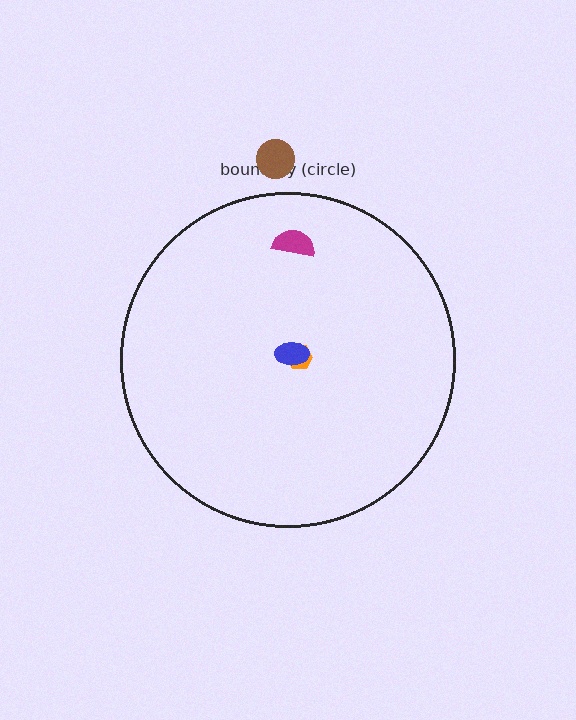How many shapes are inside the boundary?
3 inside, 1 outside.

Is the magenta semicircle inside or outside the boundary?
Inside.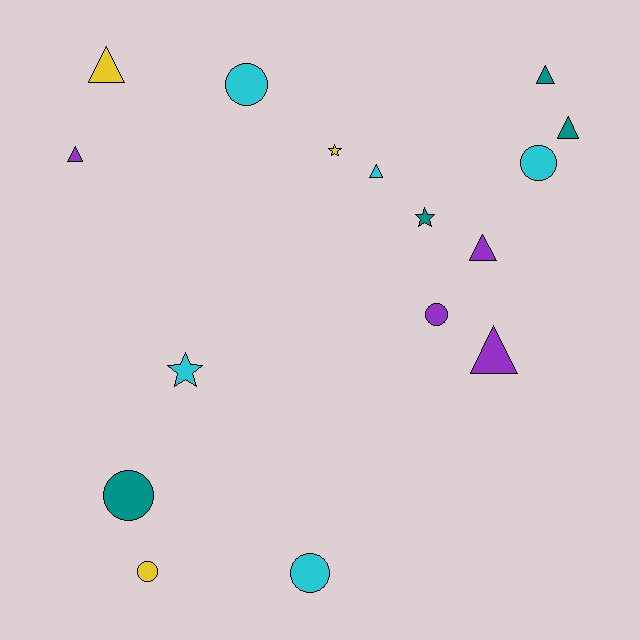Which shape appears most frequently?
Triangle, with 7 objects.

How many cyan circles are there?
There are 3 cyan circles.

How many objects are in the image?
There are 16 objects.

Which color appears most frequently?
Cyan, with 5 objects.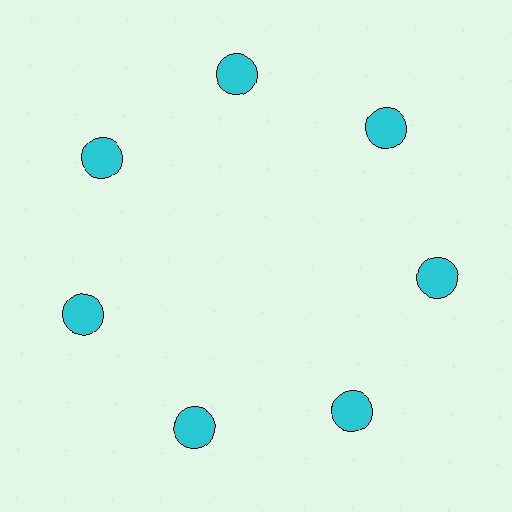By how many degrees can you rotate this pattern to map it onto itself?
The pattern maps onto itself every 51 degrees of rotation.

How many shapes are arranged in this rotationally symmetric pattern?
There are 7 shapes, arranged in 7 groups of 1.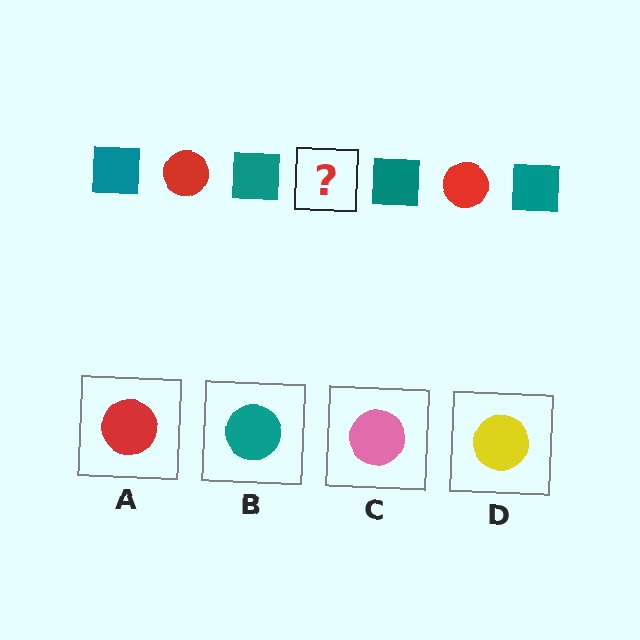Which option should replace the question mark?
Option A.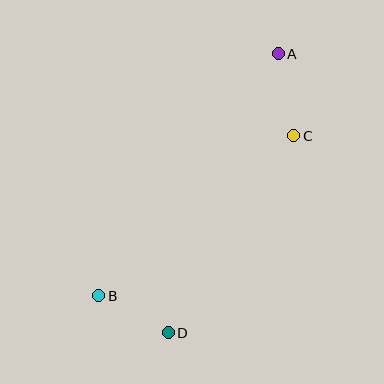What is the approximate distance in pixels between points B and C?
The distance between B and C is approximately 252 pixels.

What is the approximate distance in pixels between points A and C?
The distance between A and C is approximately 84 pixels.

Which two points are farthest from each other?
Points A and B are farthest from each other.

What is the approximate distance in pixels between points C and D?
The distance between C and D is approximately 234 pixels.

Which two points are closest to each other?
Points B and D are closest to each other.